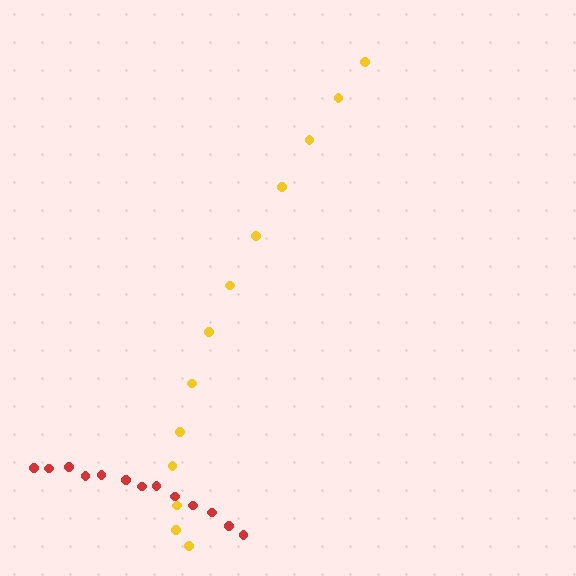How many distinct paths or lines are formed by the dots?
There are 2 distinct paths.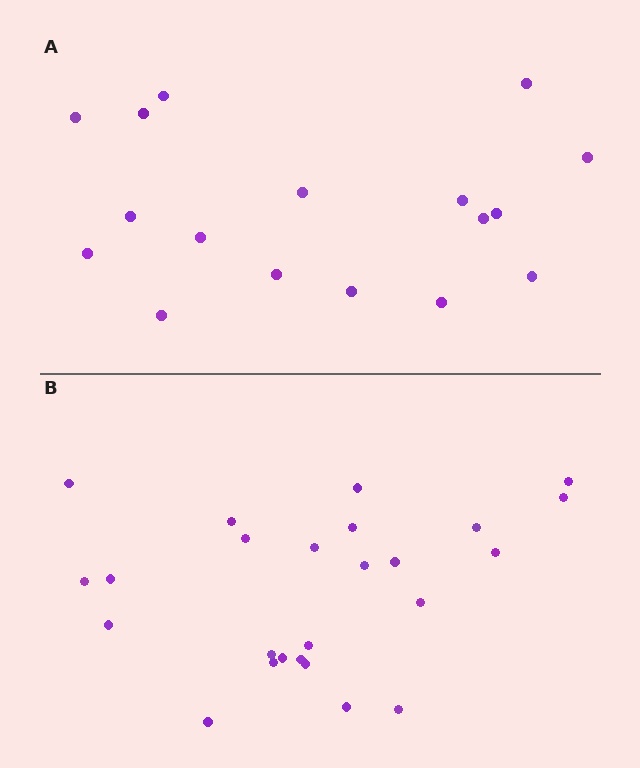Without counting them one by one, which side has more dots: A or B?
Region B (the bottom region) has more dots.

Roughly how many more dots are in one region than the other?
Region B has roughly 8 or so more dots than region A.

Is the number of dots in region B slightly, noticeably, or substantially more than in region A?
Region B has substantially more. The ratio is roughly 1.5 to 1.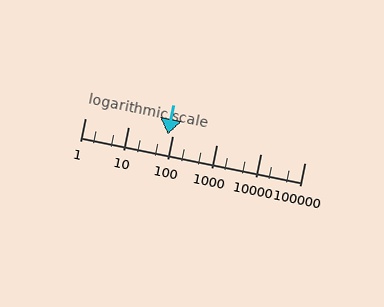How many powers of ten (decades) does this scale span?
The scale spans 5 decades, from 1 to 100000.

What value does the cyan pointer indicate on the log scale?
The pointer indicates approximately 76.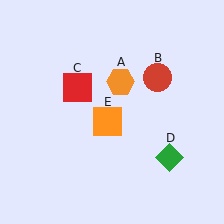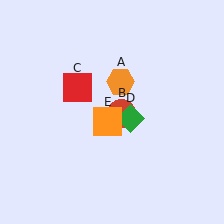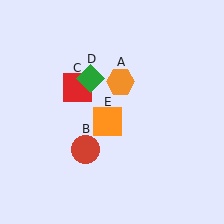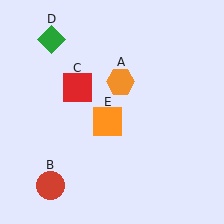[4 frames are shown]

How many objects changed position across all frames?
2 objects changed position: red circle (object B), green diamond (object D).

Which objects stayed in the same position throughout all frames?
Orange hexagon (object A) and red square (object C) and orange square (object E) remained stationary.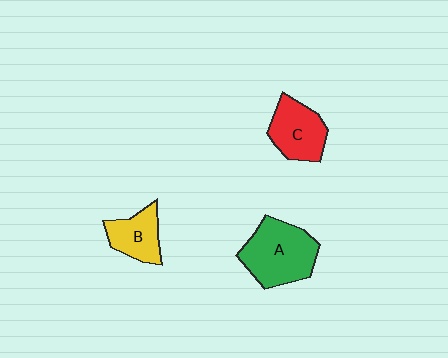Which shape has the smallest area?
Shape B (yellow).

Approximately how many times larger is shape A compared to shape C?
Approximately 1.4 times.